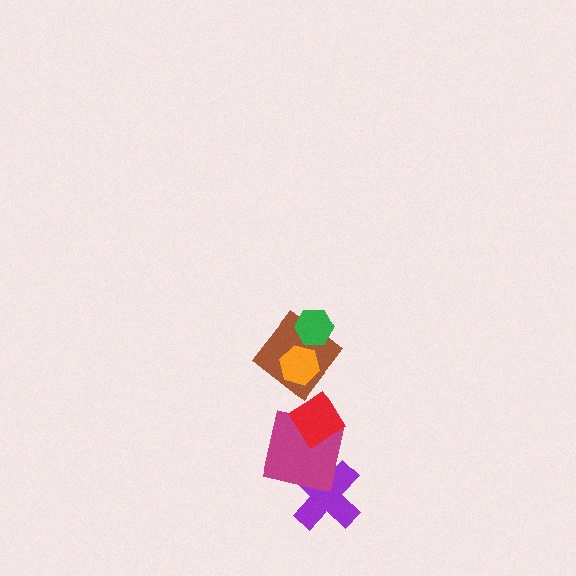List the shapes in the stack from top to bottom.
From top to bottom: the green hexagon, the orange hexagon, the brown diamond, the red diamond, the magenta square, the purple cross.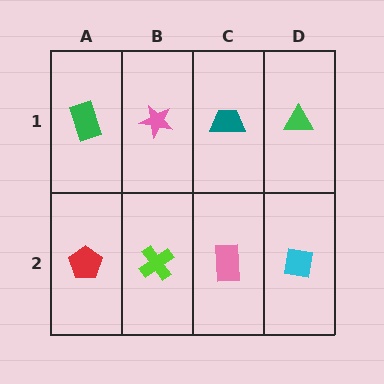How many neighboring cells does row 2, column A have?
2.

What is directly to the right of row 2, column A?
A lime cross.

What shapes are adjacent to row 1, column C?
A pink rectangle (row 2, column C), a pink star (row 1, column B), a green triangle (row 1, column D).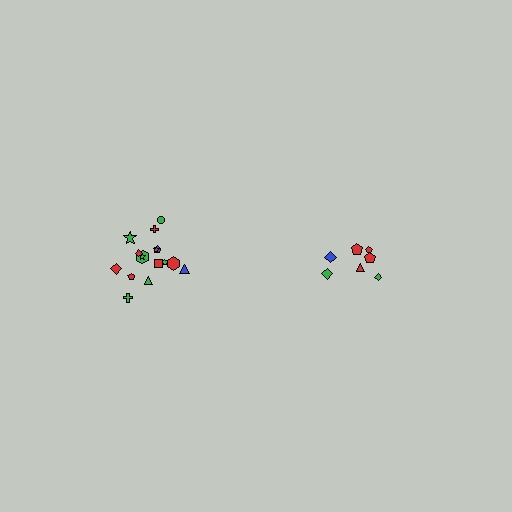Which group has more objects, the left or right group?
The left group.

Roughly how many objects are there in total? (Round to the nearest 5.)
Roughly 25 objects in total.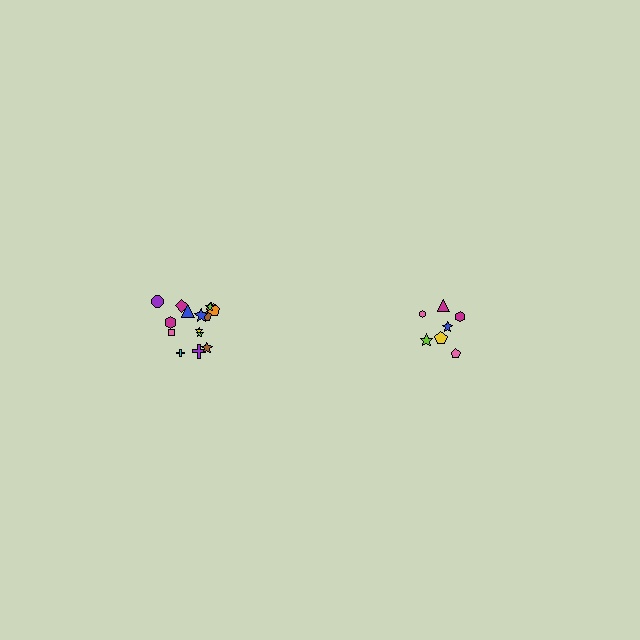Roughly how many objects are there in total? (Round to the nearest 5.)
Roughly 20 objects in total.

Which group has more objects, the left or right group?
The left group.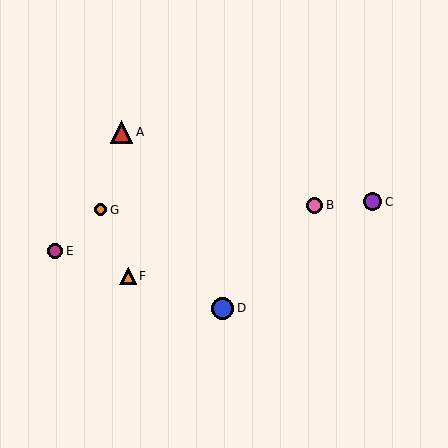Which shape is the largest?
The blue circle (labeled D) is the largest.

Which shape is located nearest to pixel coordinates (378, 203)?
The purple circle (labeled C) at (373, 202) is nearest to that location.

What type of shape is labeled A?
Shape A is a red triangle.